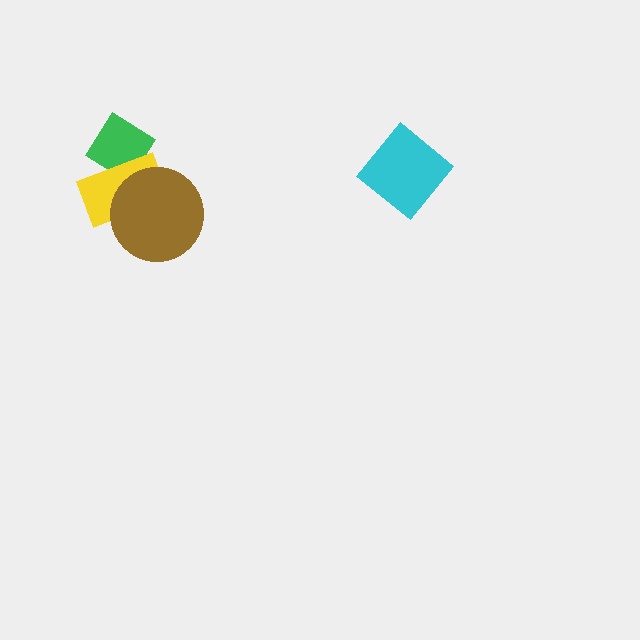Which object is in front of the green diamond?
The yellow rectangle is in front of the green diamond.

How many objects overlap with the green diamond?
1 object overlaps with the green diamond.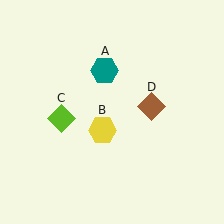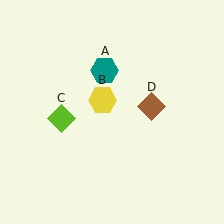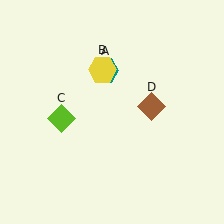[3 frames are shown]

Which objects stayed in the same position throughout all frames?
Teal hexagon (object A) and lime diamond (object C) and brown diamond (object D) remained stationary.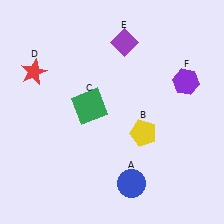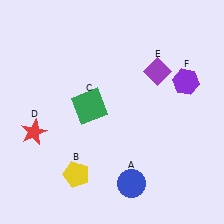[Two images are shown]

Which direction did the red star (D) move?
The red star (D) moved down.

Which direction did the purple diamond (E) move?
The purple diamond (E) moved right.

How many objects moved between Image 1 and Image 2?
3 objects moved between the two images.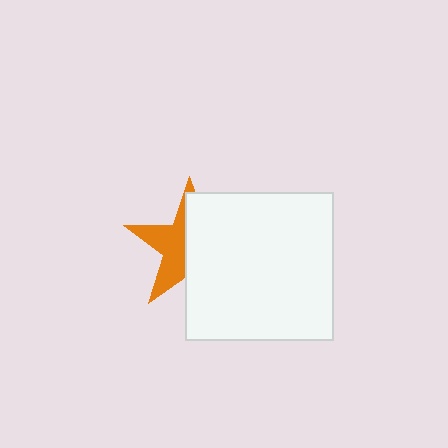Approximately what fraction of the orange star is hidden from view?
Roughly 56% of the orange star is hidden behind the white square.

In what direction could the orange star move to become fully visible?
The orange star could move left. That would shift it out from behind the white square entirely.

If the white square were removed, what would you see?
You would see the complete orange star.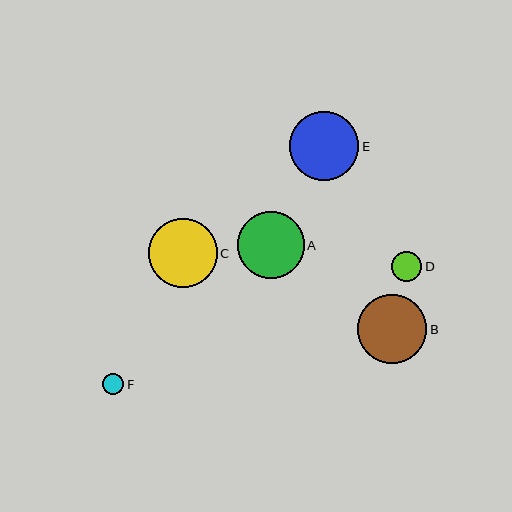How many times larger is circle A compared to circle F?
Circle A is approximately 3.2 times the size of circle F.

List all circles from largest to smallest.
From largest to smallest: E, C, B, A, D, F.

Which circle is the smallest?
Circle F is the smallest with a size of approximately 21 pixels.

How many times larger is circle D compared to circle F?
Circle D is approximately 1.4 times the size of circle F.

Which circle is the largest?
Circle E is the largest with a size of approximately 69 pixels.